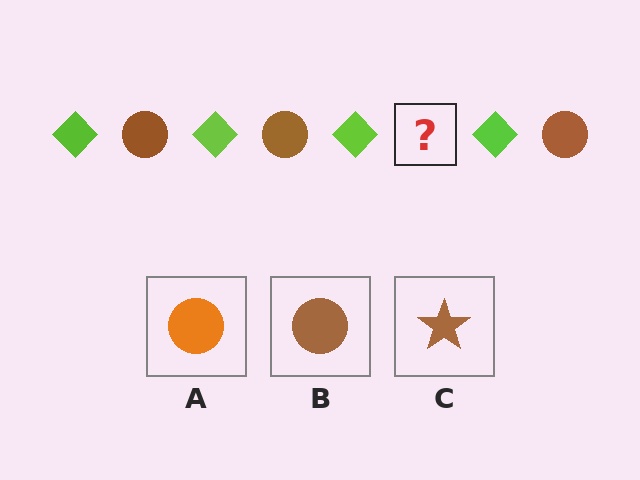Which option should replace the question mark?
Option B.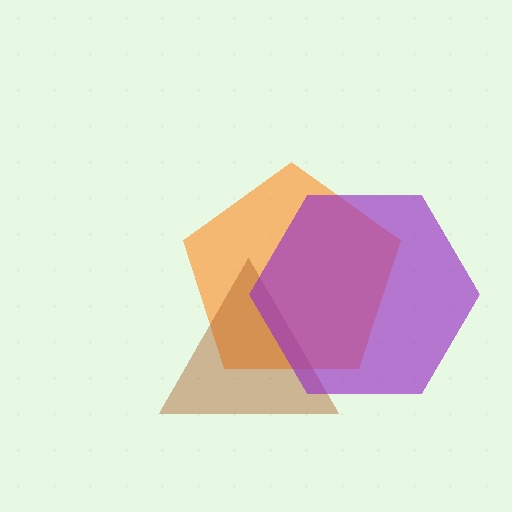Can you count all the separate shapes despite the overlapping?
Yes, there are 3 separate shapes.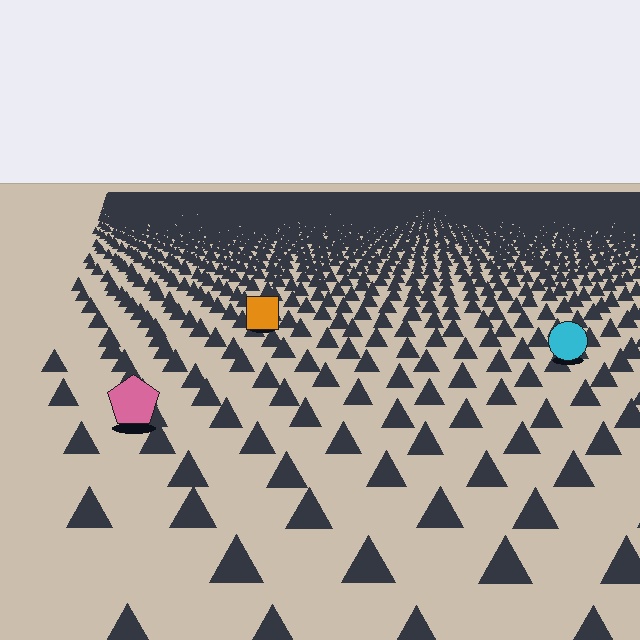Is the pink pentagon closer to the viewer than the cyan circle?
Yes. The pink pentagon is closer — you can tell from the texture gradient: the ground texture is coarser near it.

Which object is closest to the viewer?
The pink pentagon is closest. The texture marks near it are larger and more spread out.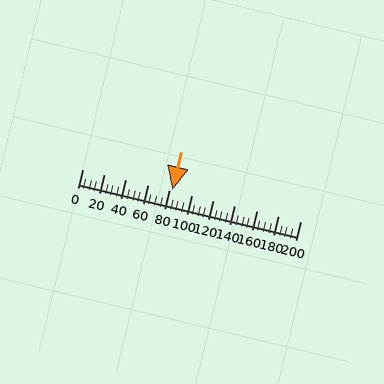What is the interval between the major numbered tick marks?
The major tick marks are spaced 20 units apart.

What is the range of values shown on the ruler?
The ruler shows values from 0 to 200.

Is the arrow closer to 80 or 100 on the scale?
The arrow is closer to 80.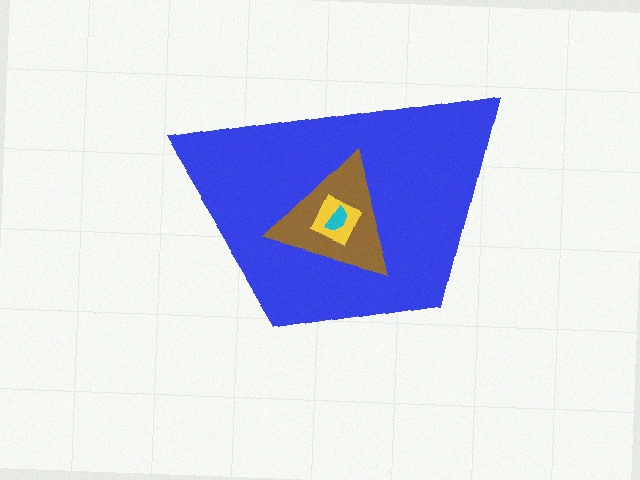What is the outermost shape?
The blue trapezoid.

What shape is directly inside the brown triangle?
The yellow diamond.